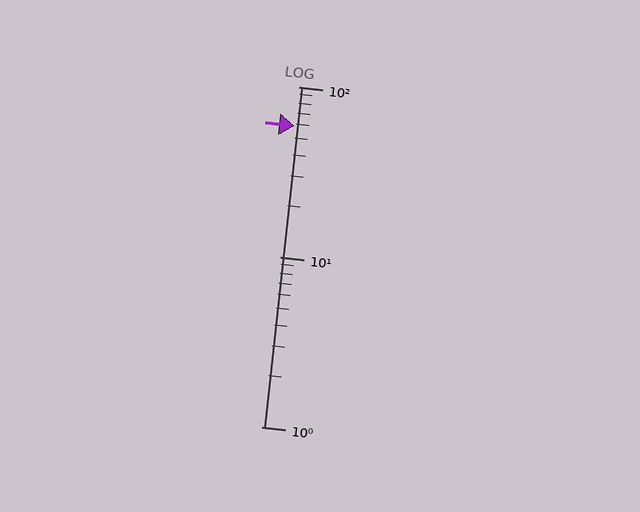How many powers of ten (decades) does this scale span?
The scale spans 2 decades, from 1 to 100.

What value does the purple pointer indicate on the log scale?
The pointer indicates approximately 59.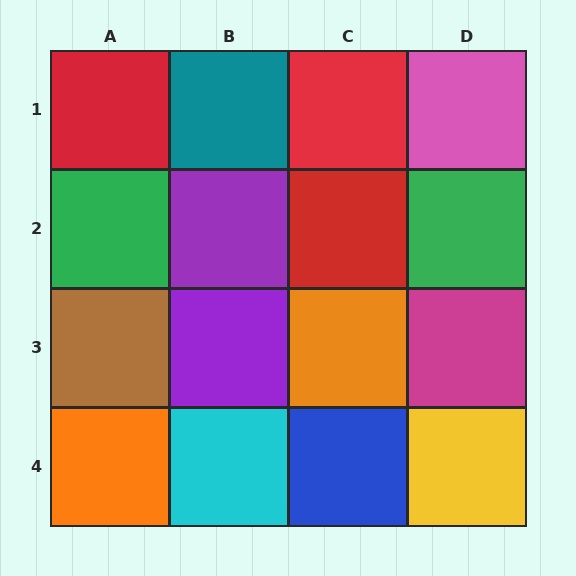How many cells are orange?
2 cells are orange.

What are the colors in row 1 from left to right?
Red, teal, red, pink.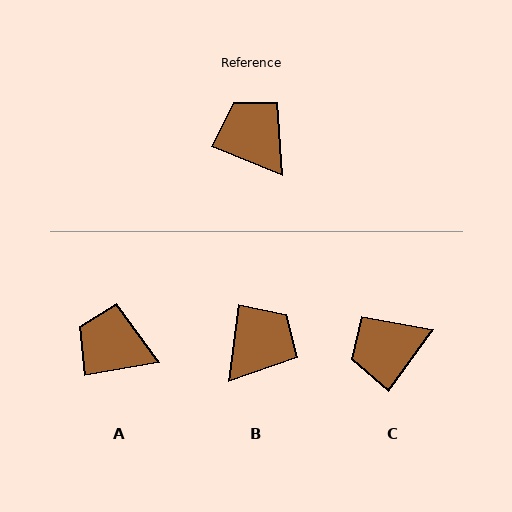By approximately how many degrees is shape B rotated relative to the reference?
Approximately 75 degrees clockwise.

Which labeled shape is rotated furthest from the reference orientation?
C, about 76 degrees away.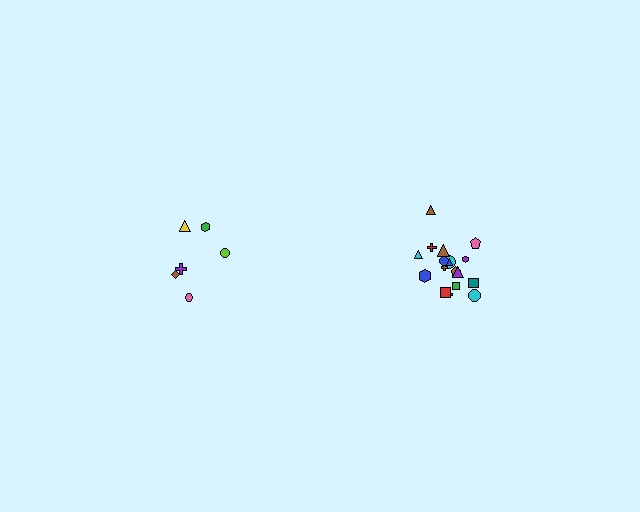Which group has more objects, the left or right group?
The right group.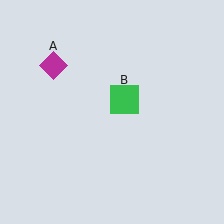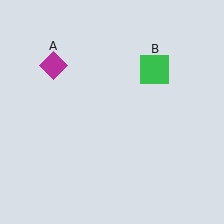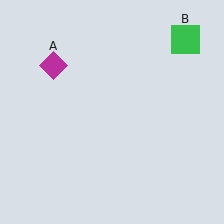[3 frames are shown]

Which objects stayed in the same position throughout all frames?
Magenta diamond (object A) remained stationary.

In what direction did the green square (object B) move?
The green square (object B) moved up and to the right.